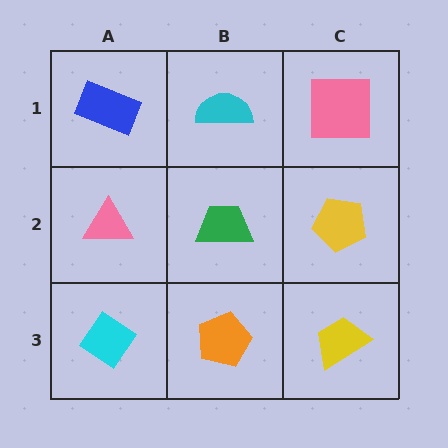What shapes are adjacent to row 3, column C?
A yellow pentagon (row 2, column C), an orange pentagon (row 3, column B).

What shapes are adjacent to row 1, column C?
A yellow pentagon (row 2, column C), a cyan semicircle (row 1, column B).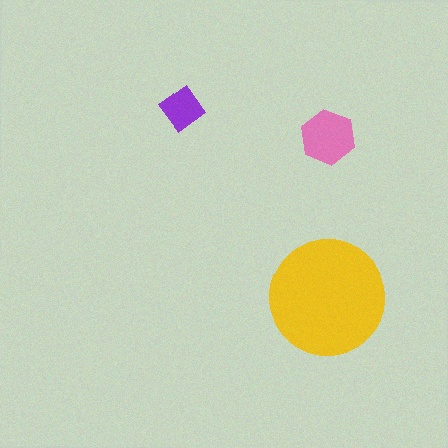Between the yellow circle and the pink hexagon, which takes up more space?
The yellow circle.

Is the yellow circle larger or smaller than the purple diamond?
Larger.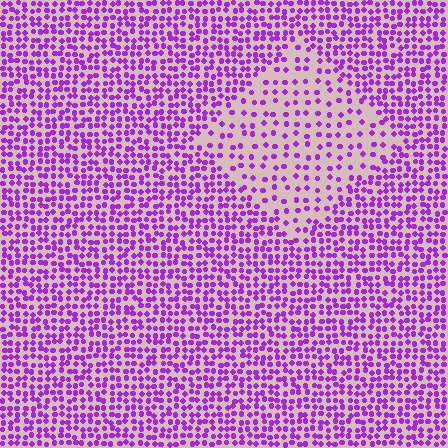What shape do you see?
I see a diamond.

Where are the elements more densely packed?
The elements are more densely packed outside the diamond boundary.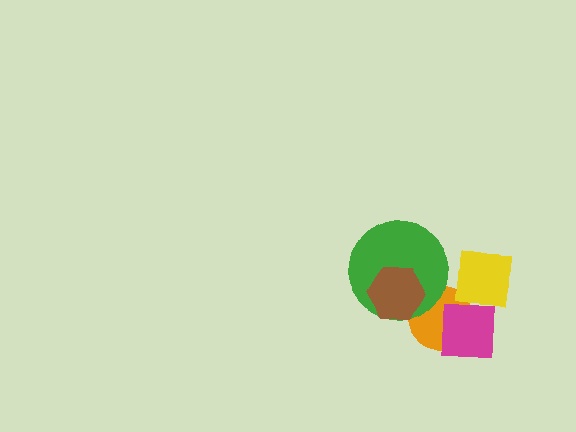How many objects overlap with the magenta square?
2 objects overlap with the magenta square.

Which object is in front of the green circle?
The brown hexagon is in front of the green circle.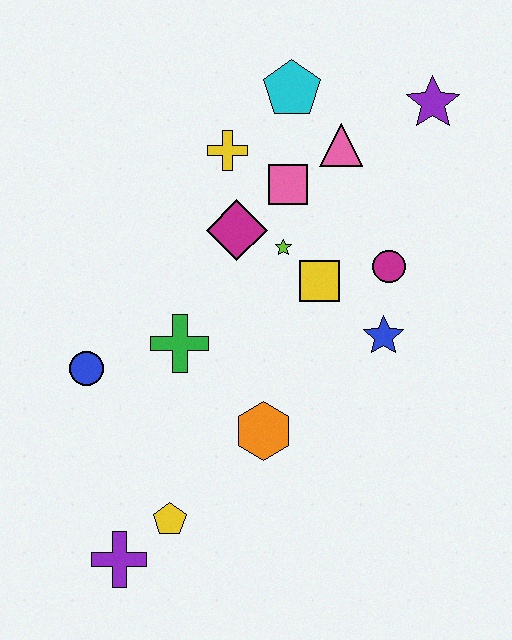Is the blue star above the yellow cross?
No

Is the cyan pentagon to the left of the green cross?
No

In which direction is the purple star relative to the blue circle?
The purple star is to the right of the blue circle.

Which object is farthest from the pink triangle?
The purple cross is farthest from the pink triangle.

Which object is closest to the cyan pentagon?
The pink triangle is closest to the cyan pentagon.